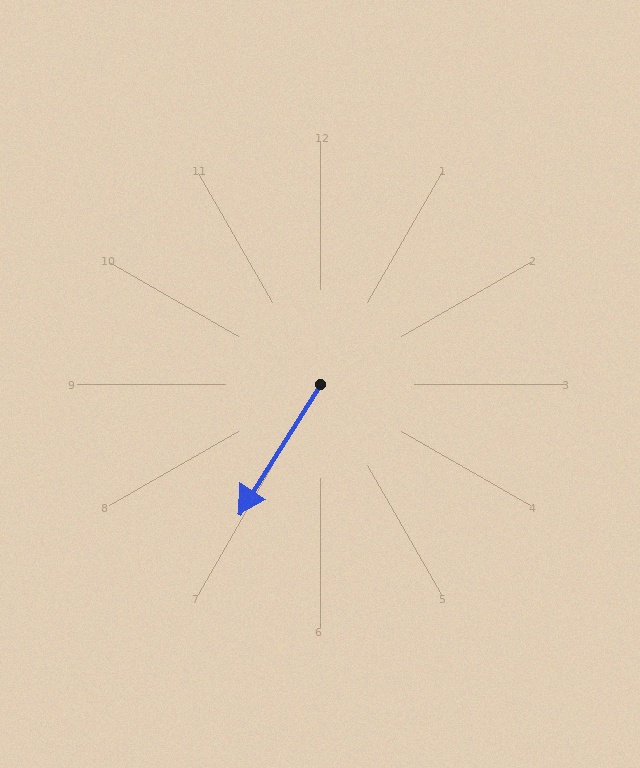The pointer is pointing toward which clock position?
Roughly 7 o'clock.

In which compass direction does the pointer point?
Southwest.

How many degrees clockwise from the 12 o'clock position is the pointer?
Approximately 212 degrees.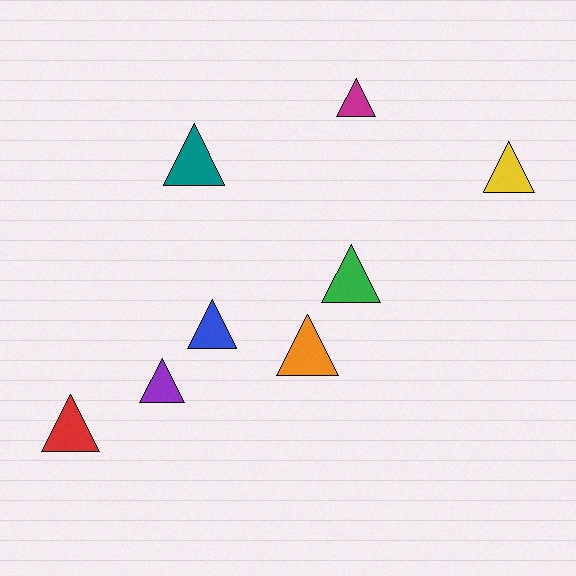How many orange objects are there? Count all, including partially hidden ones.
There is 1 orange object.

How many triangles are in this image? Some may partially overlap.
There are 8 triangles.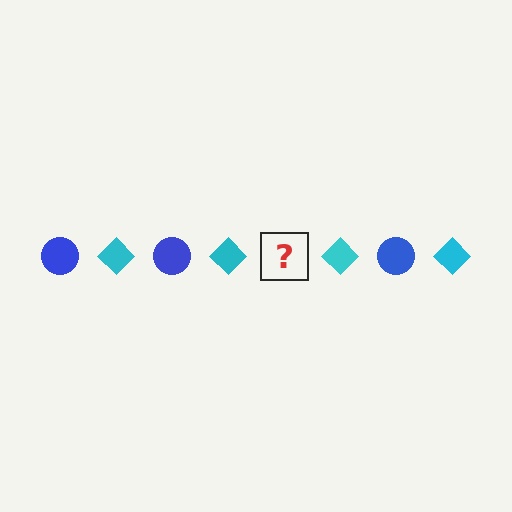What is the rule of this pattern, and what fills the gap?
The rule is that the pattern alternates between blue circle and cyan diamond. The gap should be filled with a blue circle.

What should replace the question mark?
The question mark should be replaced with a blue circle.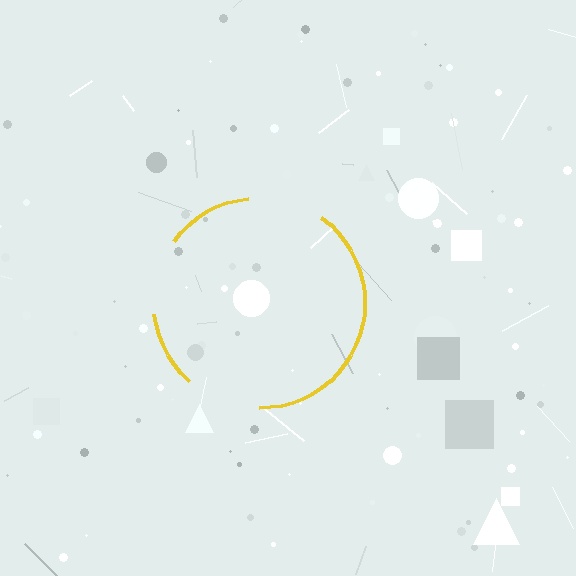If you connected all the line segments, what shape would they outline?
They would outline a circle.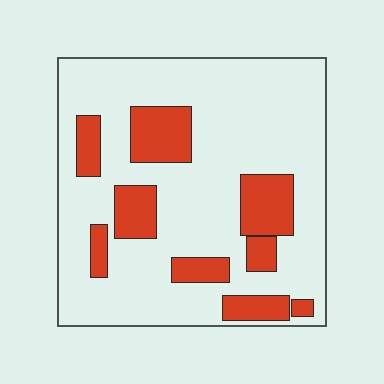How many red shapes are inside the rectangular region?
9.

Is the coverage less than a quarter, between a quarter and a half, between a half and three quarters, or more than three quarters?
Less than a quarter.